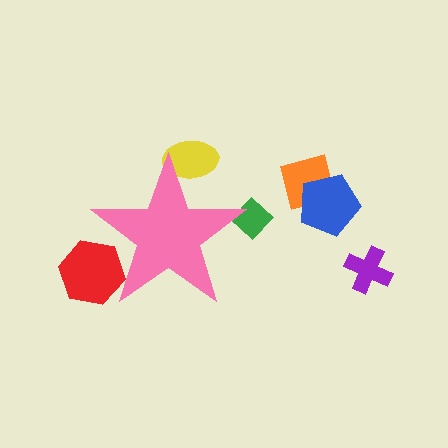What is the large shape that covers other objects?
A pink star.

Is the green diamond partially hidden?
Yes, the green diamond is partially hidden behind the pink star.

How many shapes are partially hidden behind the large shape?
3 shapes are partially hidden.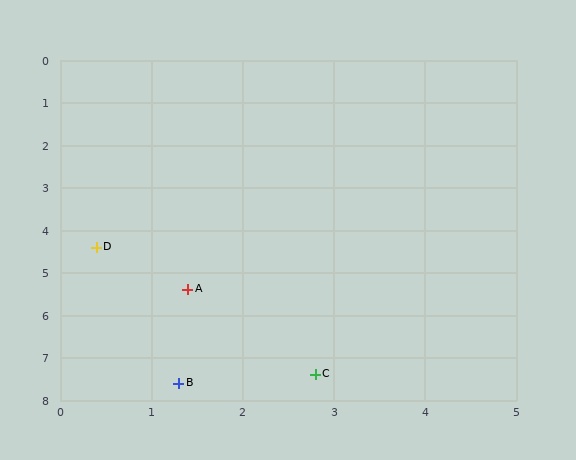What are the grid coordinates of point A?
Point A is at approximately (1.4, 5.4).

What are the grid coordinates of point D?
Point D is at approximately (0.4, 4.4).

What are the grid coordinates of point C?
Point C is at approximately (2.8, 7.4).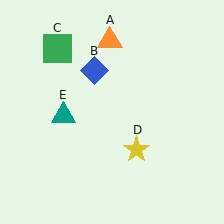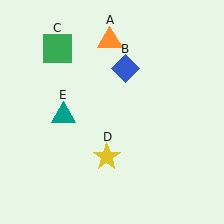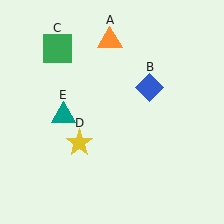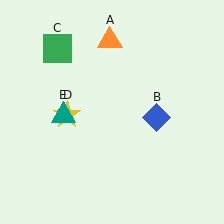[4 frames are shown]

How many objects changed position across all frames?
2 objects changed position: blue diamond (object B), yellow star (object D).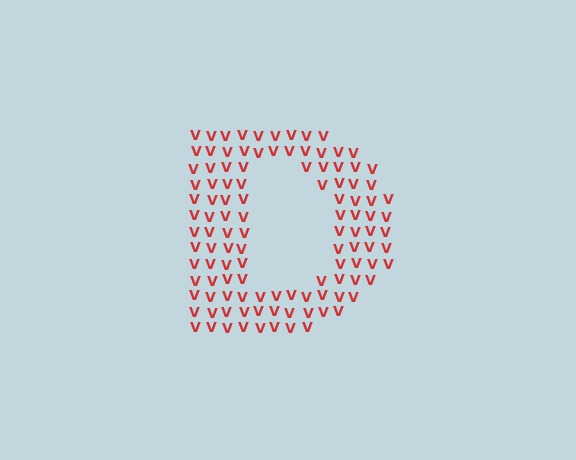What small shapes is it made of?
It is made of small letter V's.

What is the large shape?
The large shape is the letter D.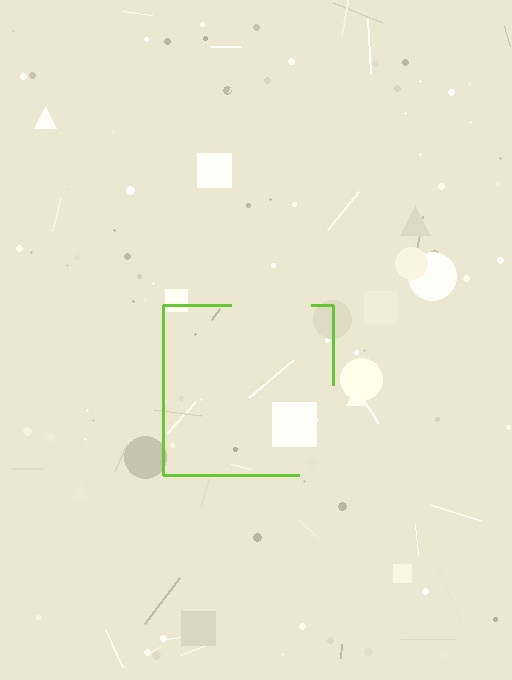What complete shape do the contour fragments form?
The contour fragments form a square.